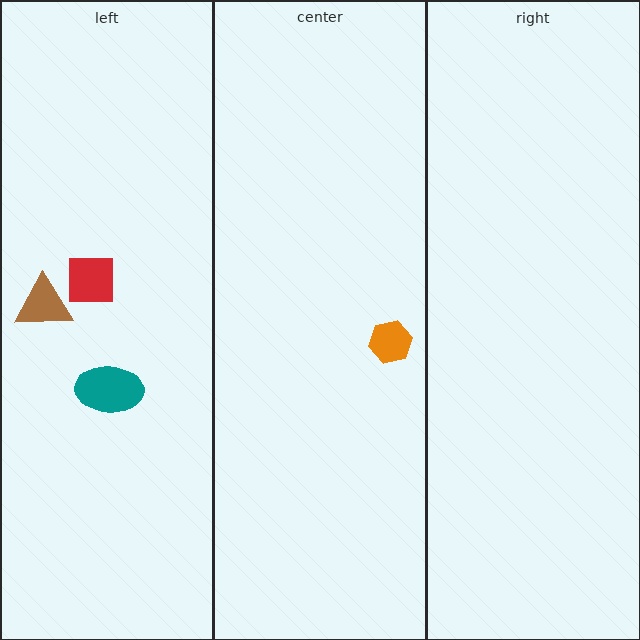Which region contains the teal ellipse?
The left region.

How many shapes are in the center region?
1.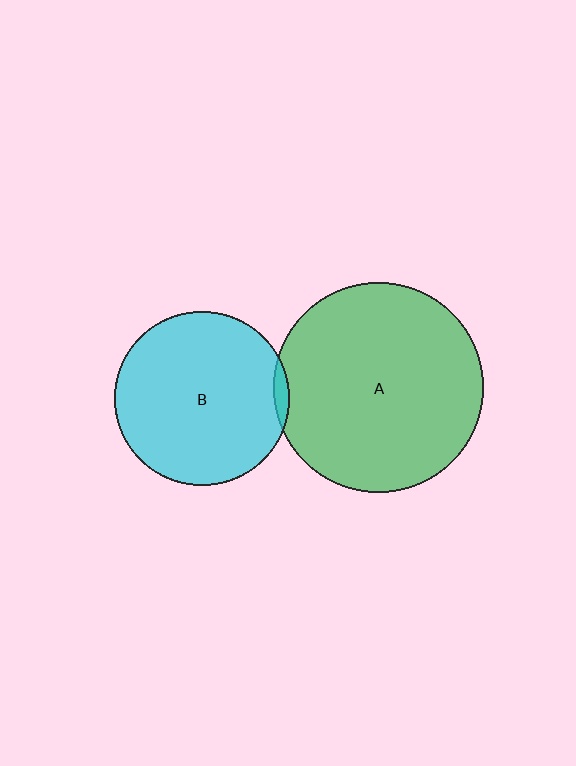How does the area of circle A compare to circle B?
Approximately 1.4 times.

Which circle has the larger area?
Circle A (green).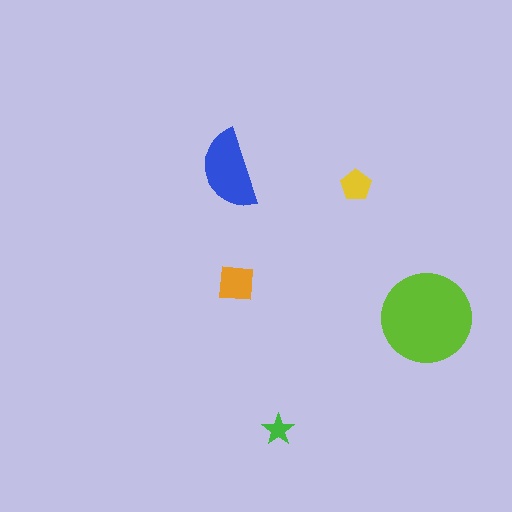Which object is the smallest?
The green star.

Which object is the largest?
The lime circle.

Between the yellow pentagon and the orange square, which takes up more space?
The orange square.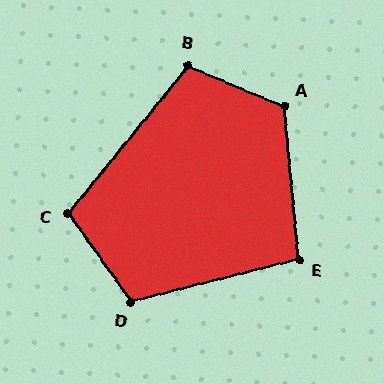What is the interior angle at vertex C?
Approximately 105 degrees (obtuse).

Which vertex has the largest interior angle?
A, at approximately 118 degrees.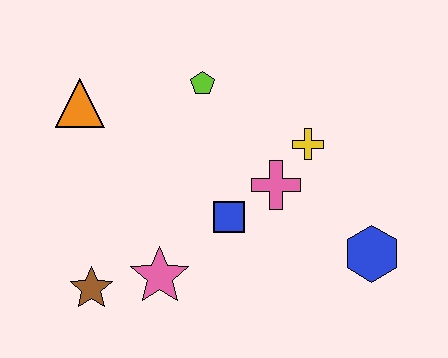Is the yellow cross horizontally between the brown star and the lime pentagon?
No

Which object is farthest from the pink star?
The blue hexagon is farthest from the pink star.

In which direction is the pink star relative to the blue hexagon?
The pink star is to the left of the blue hexagon.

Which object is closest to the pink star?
The brown star is closest to the pink star.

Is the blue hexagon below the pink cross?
Yes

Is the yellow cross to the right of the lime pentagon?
Yes